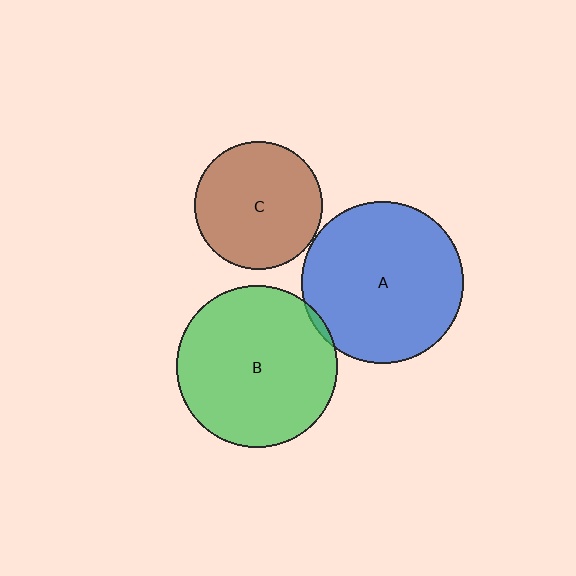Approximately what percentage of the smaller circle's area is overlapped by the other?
Approximately 5%.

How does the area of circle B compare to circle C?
Approximately 1.6 times.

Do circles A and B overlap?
Yes.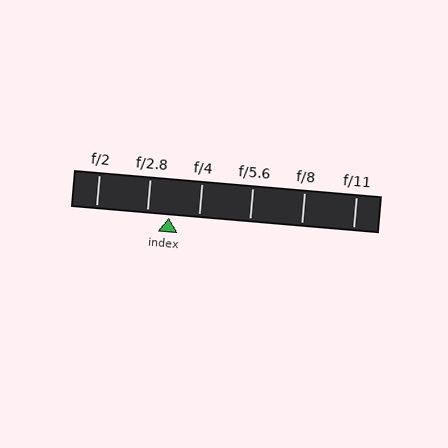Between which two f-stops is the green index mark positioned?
The index mark is between f/2.8 and f/4.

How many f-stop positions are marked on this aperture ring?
There are 6 f-stop positions marked.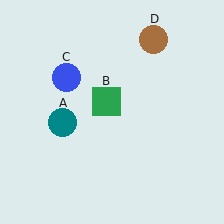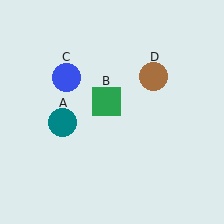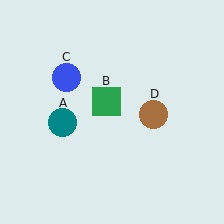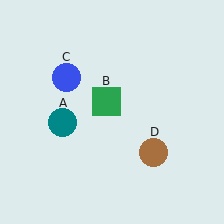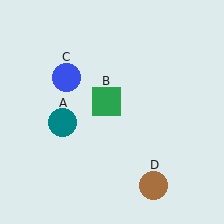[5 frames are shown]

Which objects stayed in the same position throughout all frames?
Teal circle (object A) and green square (object B) and blue circle (object C) remained stationary.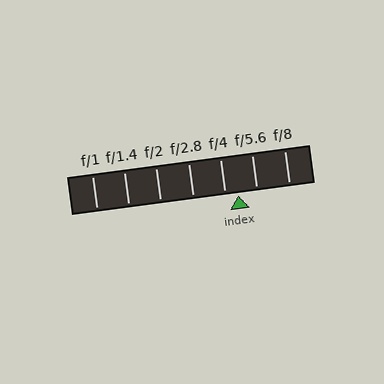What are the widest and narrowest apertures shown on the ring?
The widest aperture shown is f/1 and the narrowest is f/8.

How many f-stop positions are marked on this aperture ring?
There are 7 f-stop positions marked.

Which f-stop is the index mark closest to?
The index mark is closest to f/4.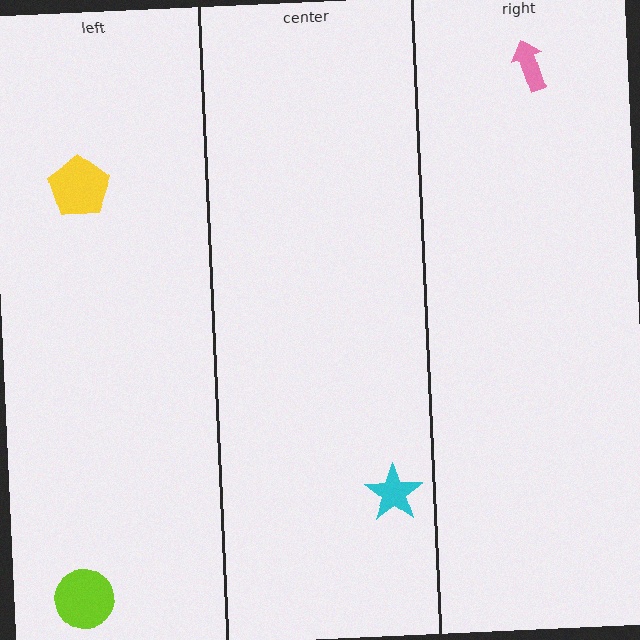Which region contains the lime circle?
The left region.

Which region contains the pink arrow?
The right region.